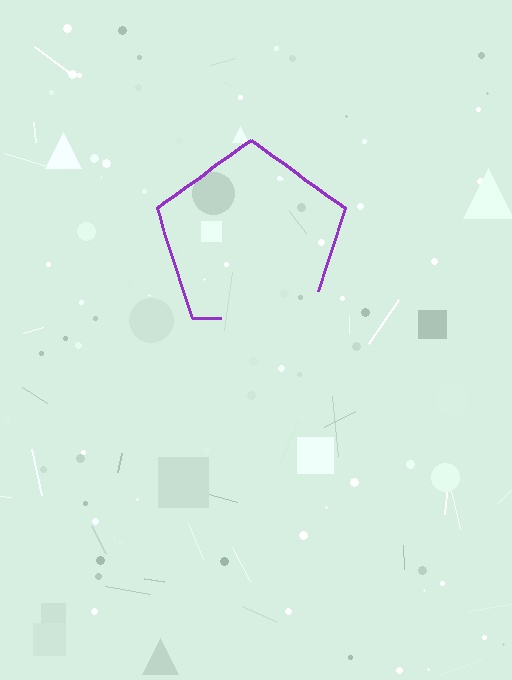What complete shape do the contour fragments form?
The contour fragments form a pentagon.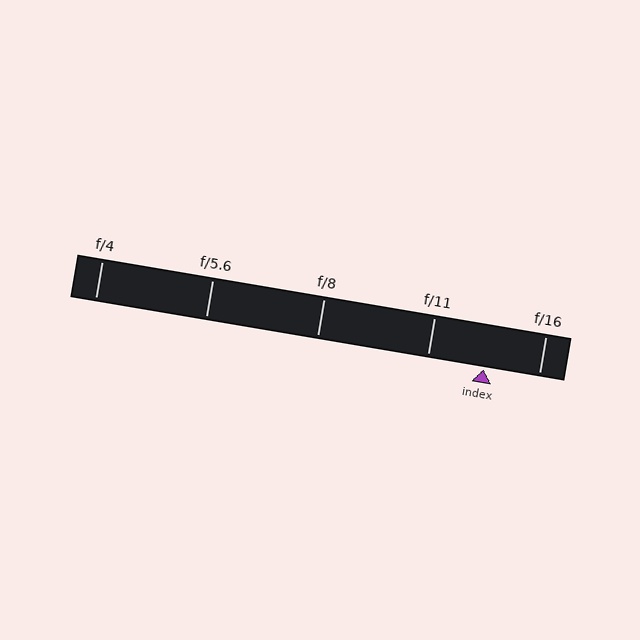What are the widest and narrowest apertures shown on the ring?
The widest aperture shown is f/4 and the narrowest is f/16.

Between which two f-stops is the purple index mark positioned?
The index mark is between f/11 and f/16.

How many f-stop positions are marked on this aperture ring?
There are 5 f-stop positions marked.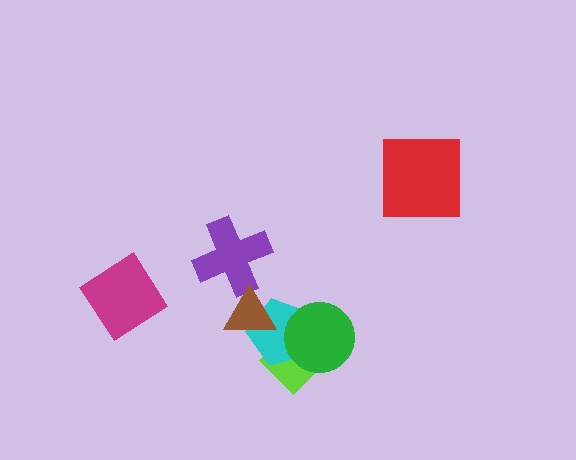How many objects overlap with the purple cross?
1 object overlaps with the purple cross.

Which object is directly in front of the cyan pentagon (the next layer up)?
The green circle is directly in front of the cyan pentagon.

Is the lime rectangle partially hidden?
Yes, it is partially covered by another shape.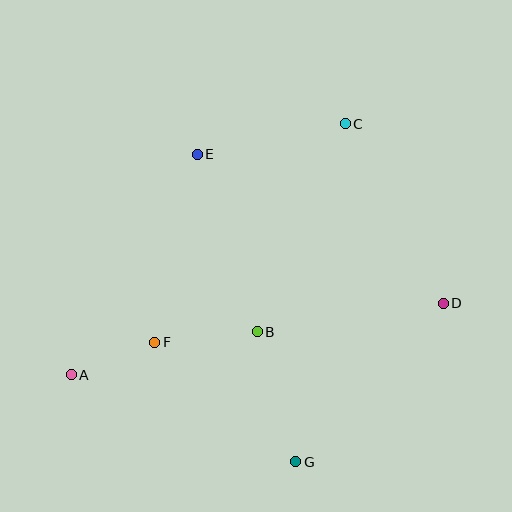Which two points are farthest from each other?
Points A and D are farthest from each other.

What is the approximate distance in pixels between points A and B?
The distance between A and B is approximately 191 pixels.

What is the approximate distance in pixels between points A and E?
The distance between A and E is approximately 254 pixels.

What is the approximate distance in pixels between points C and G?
The distance between C and G is approximately 342 pixels.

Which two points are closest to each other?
Points A and F are closest to each other.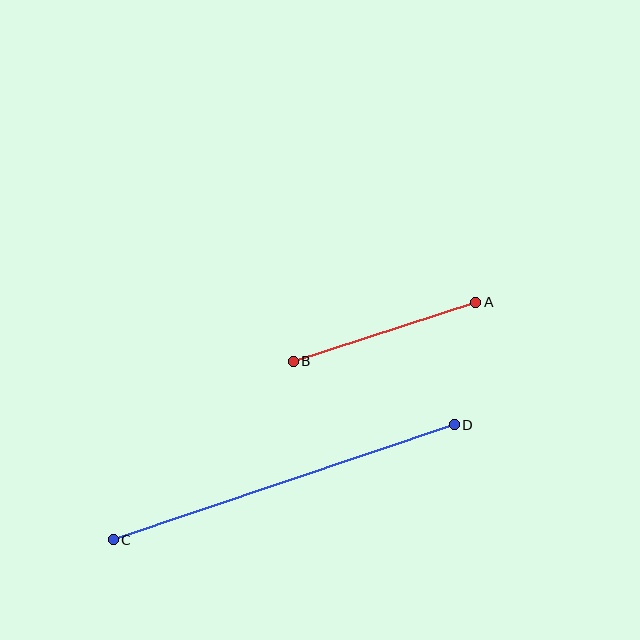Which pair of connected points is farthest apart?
Points C and D are farthest apart.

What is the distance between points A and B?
The distance is approximately 192 pixels.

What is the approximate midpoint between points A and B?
The midpoint is at approximately (385, 332) pixels.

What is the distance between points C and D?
The distance is approximately 360 pixels.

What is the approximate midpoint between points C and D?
The midpoint is at approximately (284, 482) pixels.